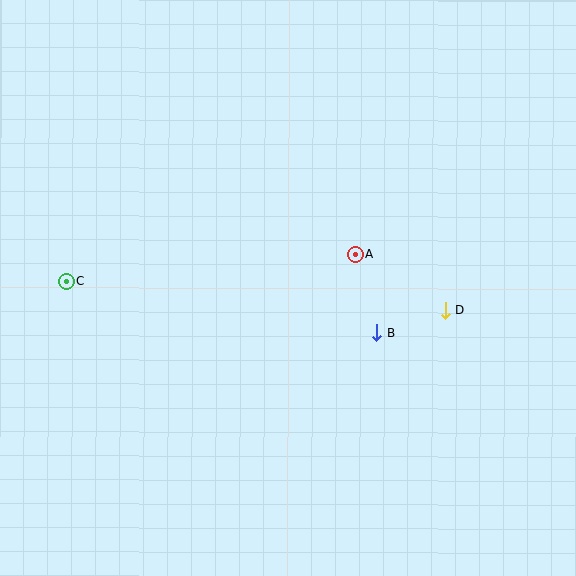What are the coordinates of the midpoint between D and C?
The midpoint between D and C is at (256, 296).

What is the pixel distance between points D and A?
The distance between D and A is 105 pixels.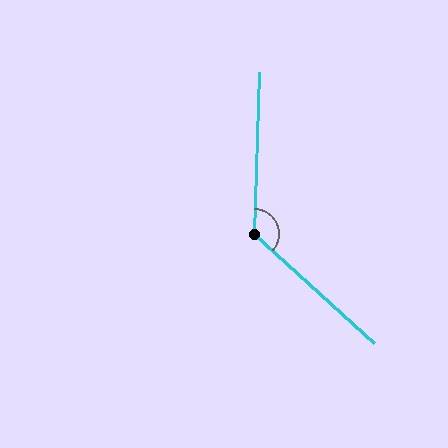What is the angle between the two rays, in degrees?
Approximately 130 degrees.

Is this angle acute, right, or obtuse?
It is obtuse.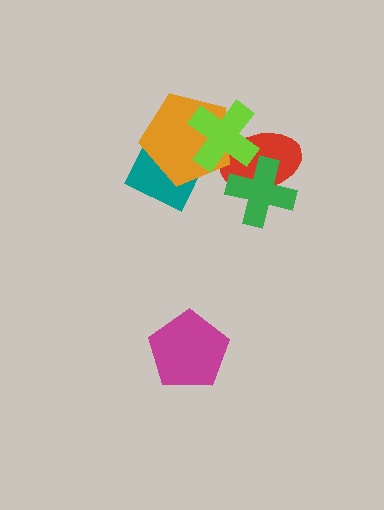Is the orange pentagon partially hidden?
Yes, it is partially covered by another shape.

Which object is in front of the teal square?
The orange pentagon is in front of the teal square.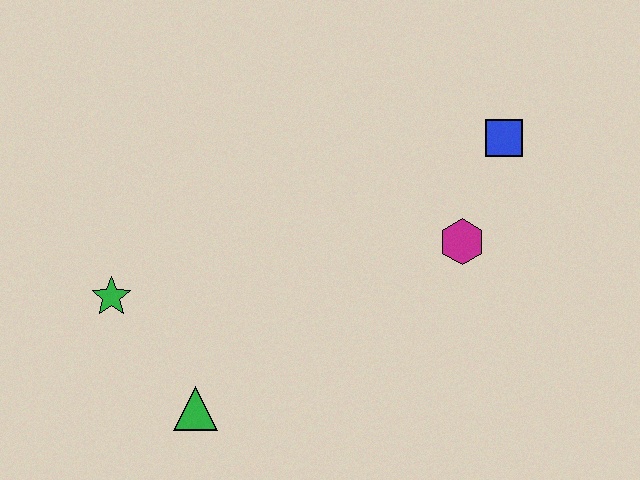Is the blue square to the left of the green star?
No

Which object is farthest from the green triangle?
The blue square is farthest from the green triangle.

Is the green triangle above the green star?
No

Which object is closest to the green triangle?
The green star is closest to the green triangle.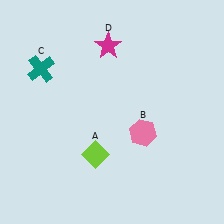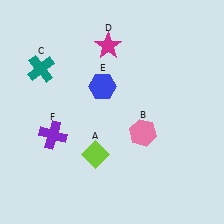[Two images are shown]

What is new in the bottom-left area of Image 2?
A purple cross (F) was added in the bottom-left area of Image 2.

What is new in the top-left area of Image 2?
A blue hexagon (E) was added in the top-left area of Image 2.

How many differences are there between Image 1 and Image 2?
There are 2 differences between the two images.